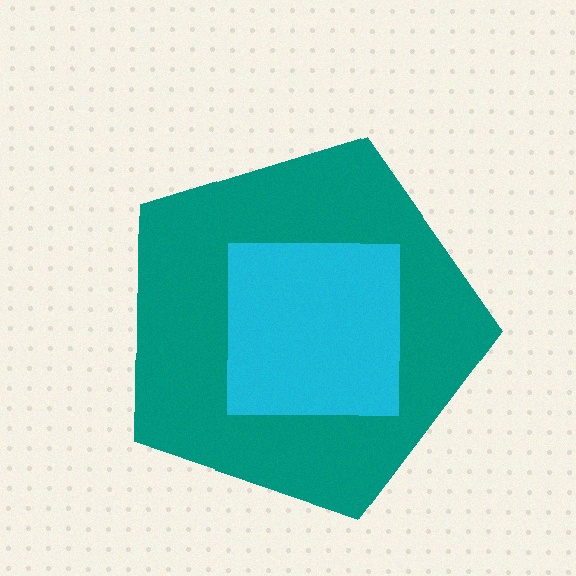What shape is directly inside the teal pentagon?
The cyan square.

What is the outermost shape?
The teal pentagon.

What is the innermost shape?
The cyan square.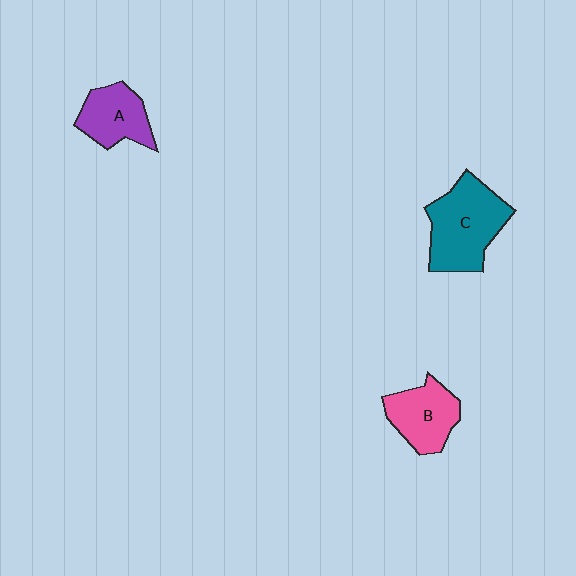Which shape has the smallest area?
Shape A (purple).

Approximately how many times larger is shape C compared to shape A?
Approximately 1.6 times.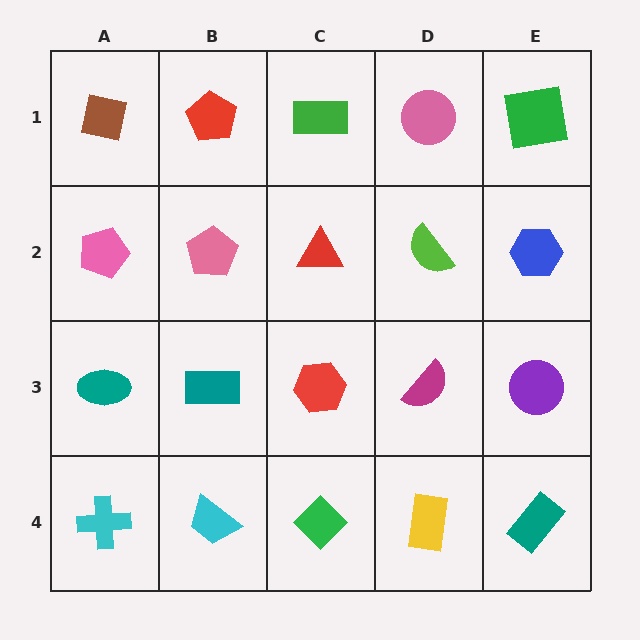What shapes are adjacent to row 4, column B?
A teal rectangle (row 3, column B), a cyan cross (row 4, column A), a green diamond (row 4, column C).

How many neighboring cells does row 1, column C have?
3.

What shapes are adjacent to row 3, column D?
A lime semicircle (row 2, column D), a yellow rectangle (row 4, column D), a red hexagon (row 3, column C), a purple circle (row 3, column E).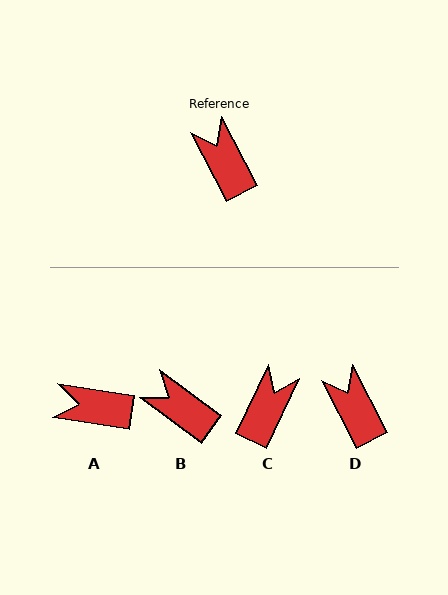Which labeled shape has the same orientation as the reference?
D.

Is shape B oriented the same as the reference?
No, it is off by about 26 degrees.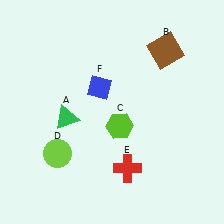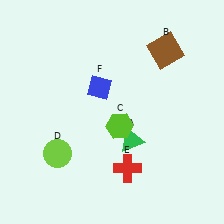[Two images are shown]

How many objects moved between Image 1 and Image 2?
1 object moved between the two images.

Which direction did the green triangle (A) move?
The green triangle (A) moved right.